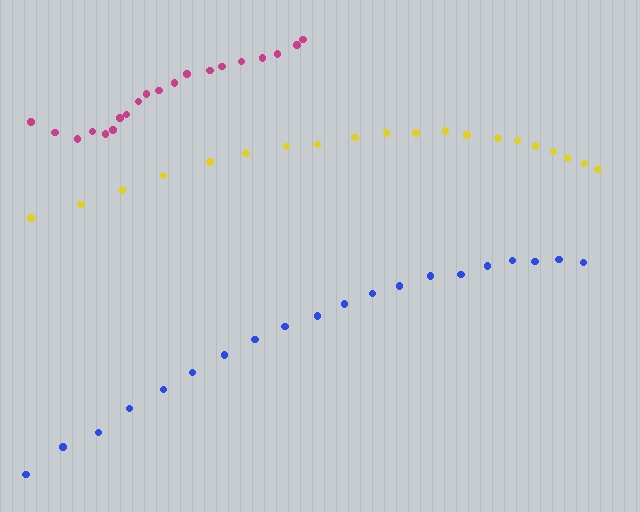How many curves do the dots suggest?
There are 3 distinct paths.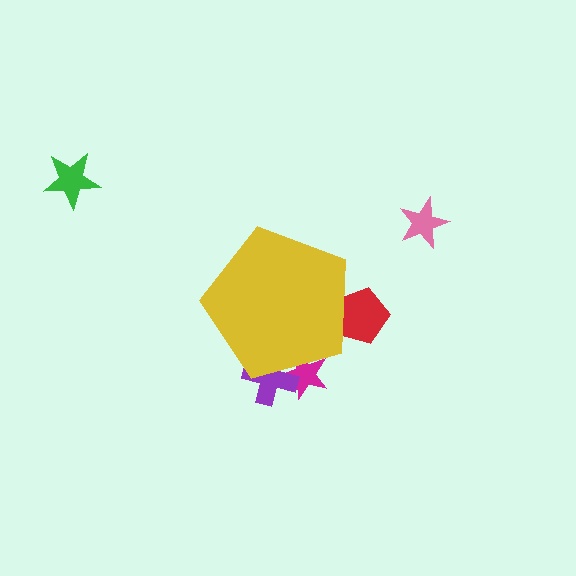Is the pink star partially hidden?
No, the pink star is fully visible.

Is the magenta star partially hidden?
Yes, the magenta star is partially hidden behind the yellow pentagon.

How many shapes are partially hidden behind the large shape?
3 shapes are partially hidden.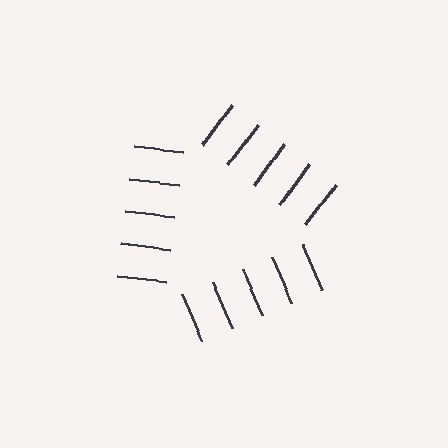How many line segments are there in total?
15 — 5 along each of the 3 edges.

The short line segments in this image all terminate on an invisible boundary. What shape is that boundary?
An illusory triangle — the line segments terminate on its edges but no continuous stroke is drawn.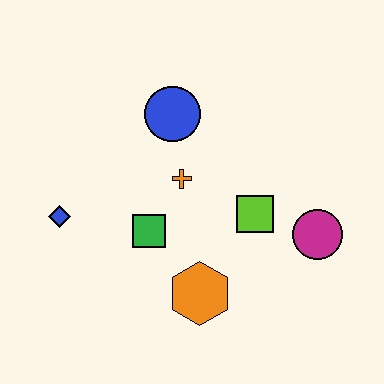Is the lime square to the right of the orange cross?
Yes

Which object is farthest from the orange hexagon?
The blue circle is farthest from the orange hexagon.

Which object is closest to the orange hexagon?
The green square is closest to the orange hexagon.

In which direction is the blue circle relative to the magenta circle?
The blue circle is to the left of the magenta circle.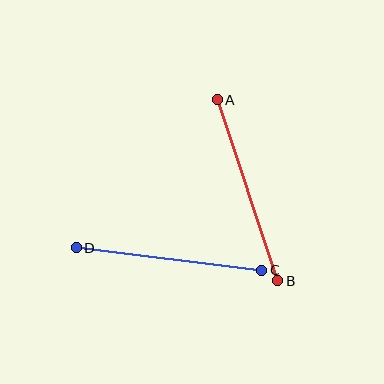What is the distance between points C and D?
The distance is approximately 187 pixels.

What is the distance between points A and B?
The distance is approximately 191 pixels.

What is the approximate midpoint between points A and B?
The midpoint is at approximately (247, 190) pixels.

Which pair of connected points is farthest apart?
Points A and B are farthest apart.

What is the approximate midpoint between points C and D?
The midpoint is at approximately (169, 259) pixels.